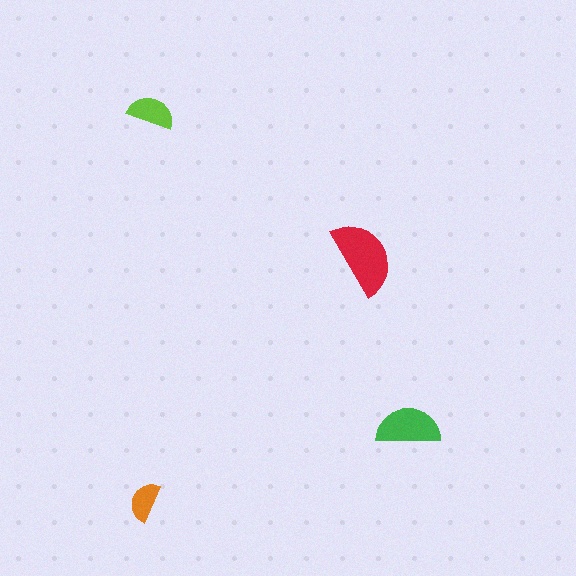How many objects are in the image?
There are 4 objects in the image.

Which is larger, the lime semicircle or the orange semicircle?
The lime one.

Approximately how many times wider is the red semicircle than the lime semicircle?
About 1.5 times wider.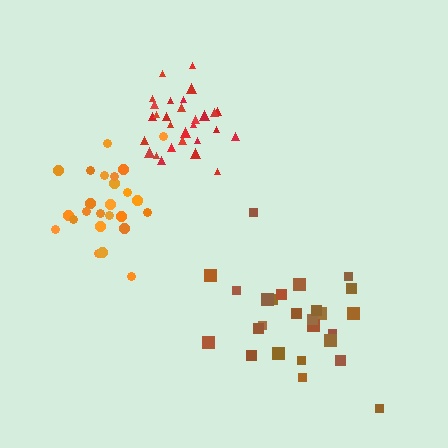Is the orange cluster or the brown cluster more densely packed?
Orange.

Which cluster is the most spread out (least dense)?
Brown.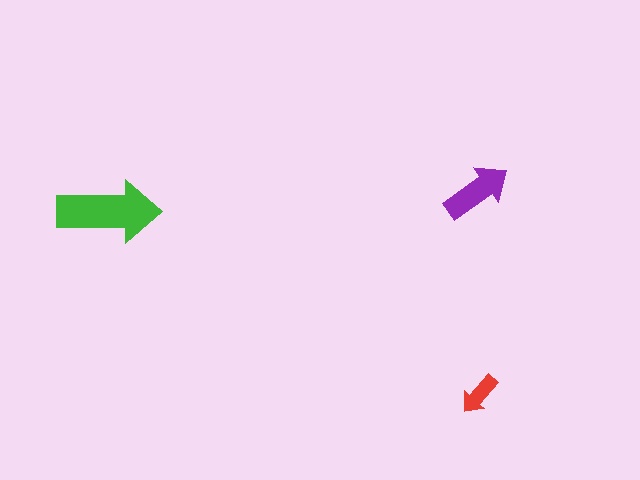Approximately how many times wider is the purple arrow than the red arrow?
About 1.5 times wider.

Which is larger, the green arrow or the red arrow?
The green one.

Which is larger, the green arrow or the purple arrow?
The green one.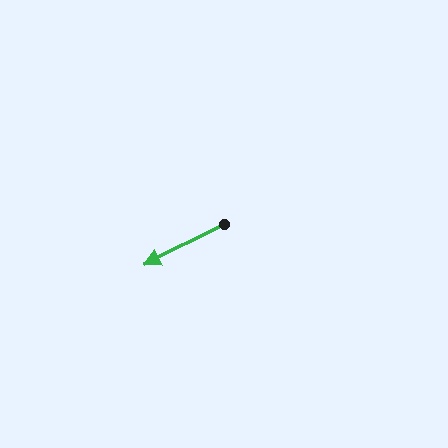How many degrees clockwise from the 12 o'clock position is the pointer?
Approximately 243 degrees.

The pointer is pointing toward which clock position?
Roughly 8 o'clock.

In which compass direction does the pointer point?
Southwest.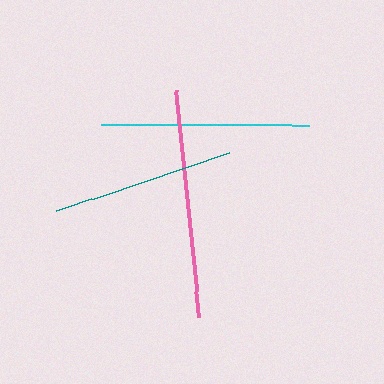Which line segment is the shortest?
The teal line is the shortest at approximately 183 pixels.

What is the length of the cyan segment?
The cyan segment is approximately 208 pixels long.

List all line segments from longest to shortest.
From longest to shortest: pink, cyan, teal.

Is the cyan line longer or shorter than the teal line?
The cyan line is longer than the teal line.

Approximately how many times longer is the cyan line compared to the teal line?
The cyan line is approximately 1.1 times the length of the teal line.